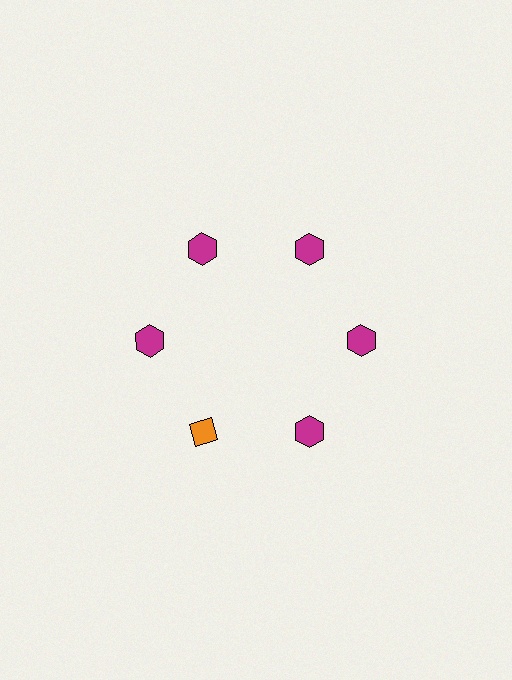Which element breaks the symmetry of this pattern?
The orange diamond at roughly the 7 o'clock position breaks the symmetry. All other shapes are magenta hexagons.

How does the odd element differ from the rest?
It differs in both color (orange instead of magenta) and shape (diamond instead of hexagon).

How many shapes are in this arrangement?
There are 6 shapes arranged in a ring pattern.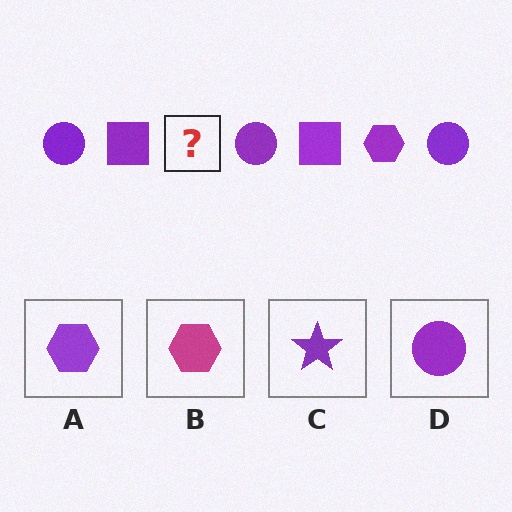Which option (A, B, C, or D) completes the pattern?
A.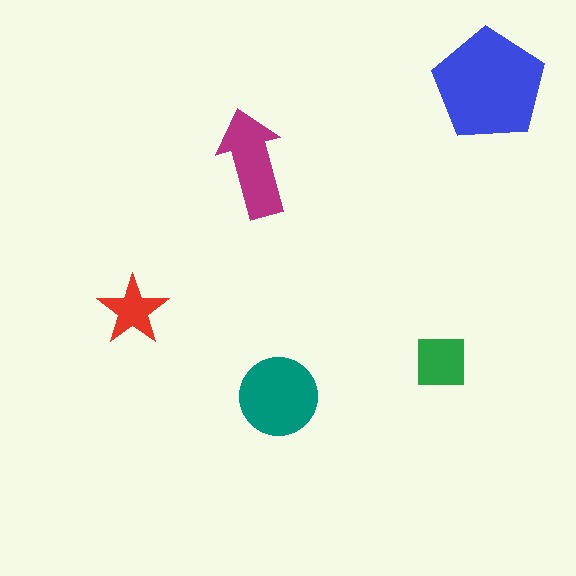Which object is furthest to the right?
The blue pentagon is rightmost.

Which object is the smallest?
The red star.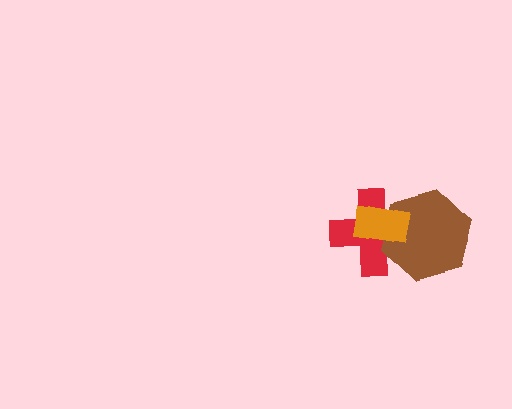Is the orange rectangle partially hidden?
No, no other shape covers it.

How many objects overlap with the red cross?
2 objects overlap with the red cross.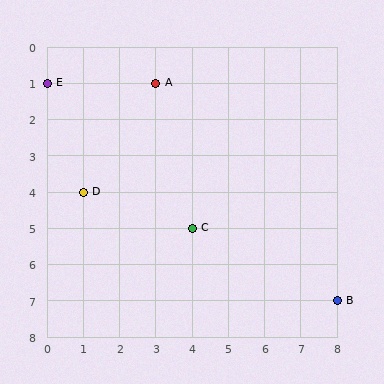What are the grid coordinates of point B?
Point B is at grid coordinates (8, 7).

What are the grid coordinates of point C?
Point C is at grid coordinates (4, 5).